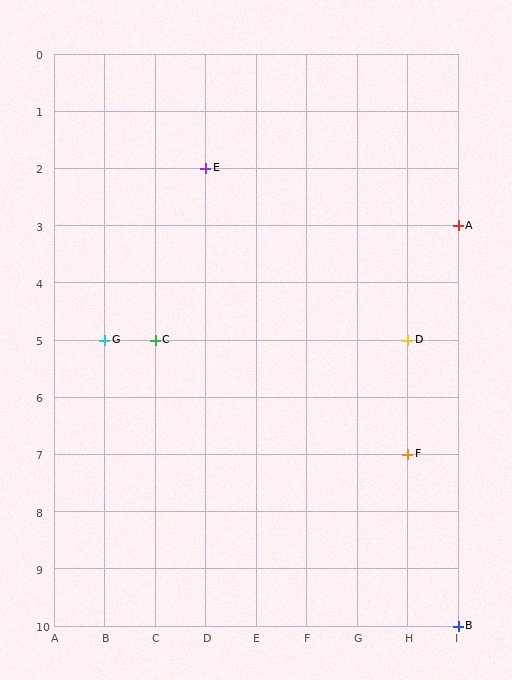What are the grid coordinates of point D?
Point D is at grid coordinates (H, 5).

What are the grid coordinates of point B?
Point B is at grid coordinates (I, 10).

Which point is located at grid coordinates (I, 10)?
Point B is at (I, 10).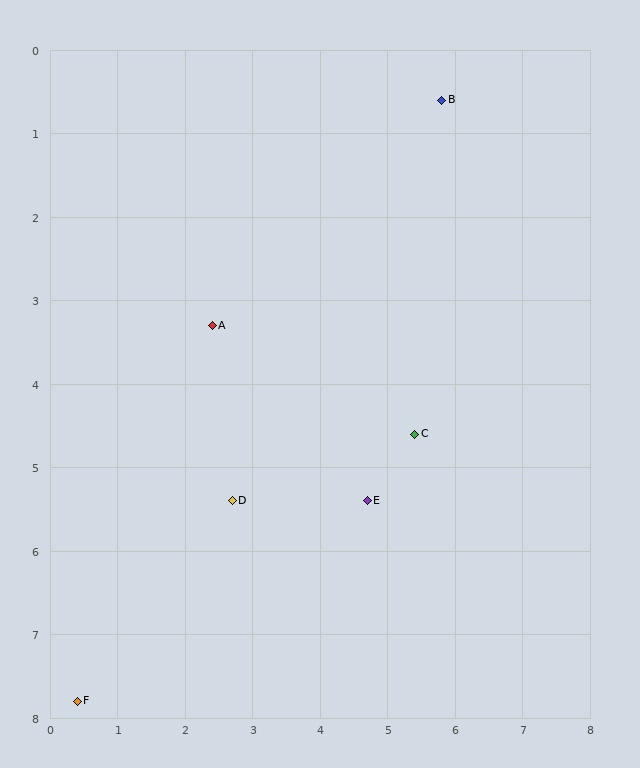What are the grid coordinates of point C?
Point C is at approximately (5.4, 4.6).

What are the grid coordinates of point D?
Point D is at approximately (2.7, 5.4).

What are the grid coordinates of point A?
Point A is at approximately (2.4, 3.3).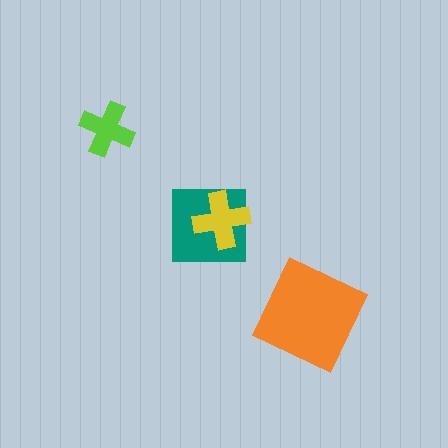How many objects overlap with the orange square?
0 objects overlap with the orange square.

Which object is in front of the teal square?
The yellow cross is in front of the teal square.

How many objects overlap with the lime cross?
0 objects overlap with the lime cross.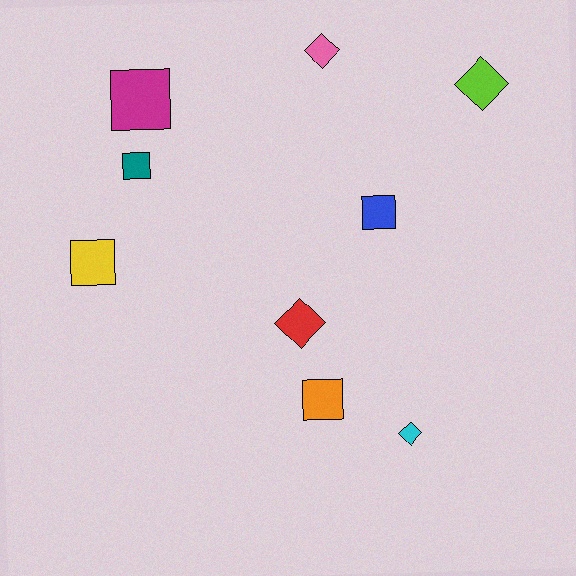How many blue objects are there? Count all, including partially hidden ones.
There is 1 blue object.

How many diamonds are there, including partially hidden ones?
There are 4 diamonds.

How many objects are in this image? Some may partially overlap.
There are 9 objects.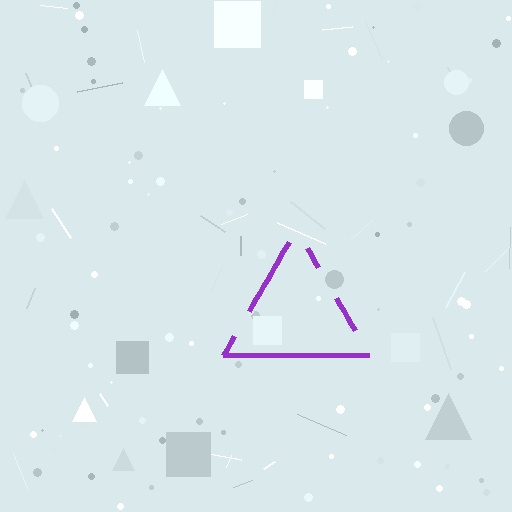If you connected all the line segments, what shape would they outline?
They would outline a triangle.